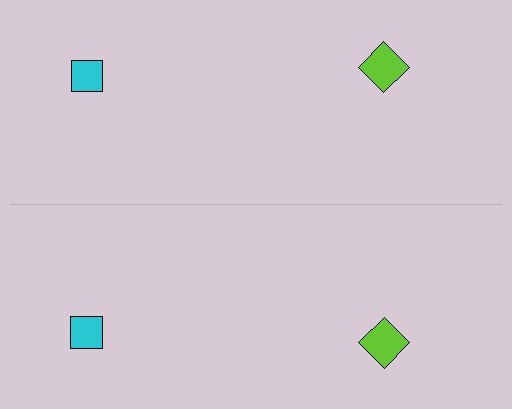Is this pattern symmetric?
Yes, this pattern has bilateral (reflection) symmetry.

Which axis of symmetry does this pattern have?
The pattern has a horizontal axis of symmetry running through the center of the image.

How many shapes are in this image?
There are 4 shapes in this image.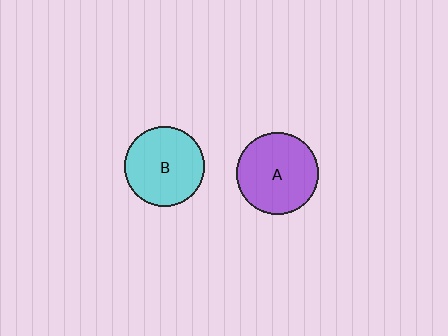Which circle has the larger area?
Circle A (purple).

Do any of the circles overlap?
No, none of the circles overlap.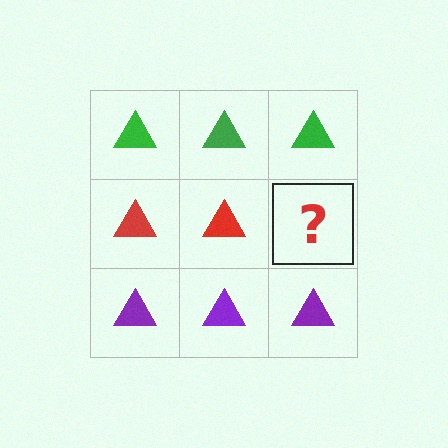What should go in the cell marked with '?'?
The missing cell should contain a red triangle.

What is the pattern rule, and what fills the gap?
The rule is that each row has a consistent color. The gap should be filled with a red triangle.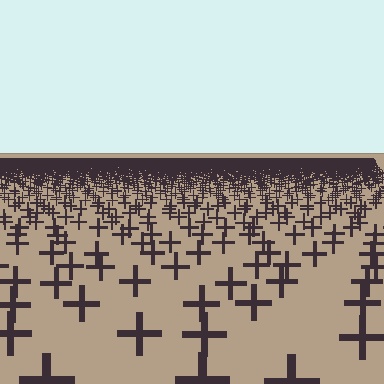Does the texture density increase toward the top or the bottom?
Density increases toward the top.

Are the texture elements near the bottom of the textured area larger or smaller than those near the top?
Larger. Near the bottom, elements are closer to the viewer and appear at a bigger on-screen size.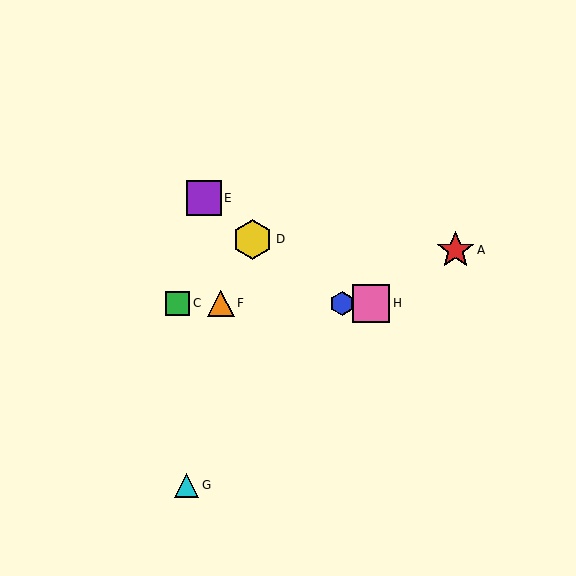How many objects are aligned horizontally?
4 objects (B, C, F, H) are aligned horizontally.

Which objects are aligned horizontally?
Objects B, C, F, H are aligned horizontally.